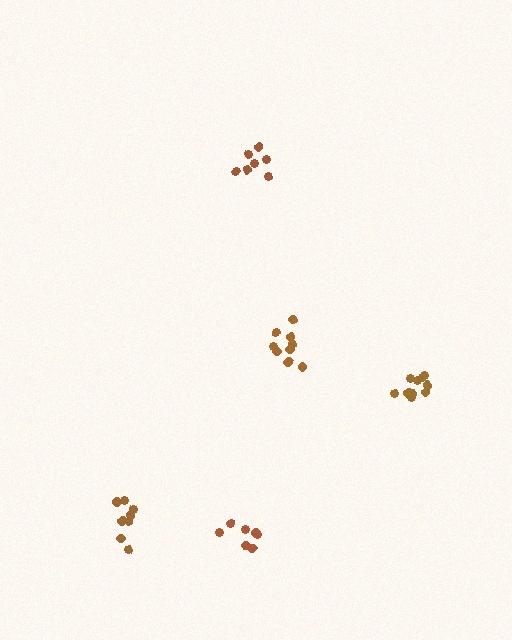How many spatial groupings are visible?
There are 5 spatial groupings.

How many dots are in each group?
Group 1: 7 dots, Group 2: 7 dots, Group 3: 8 dots, Group 4: 9 dots, Group 5: 10 dots (41 total).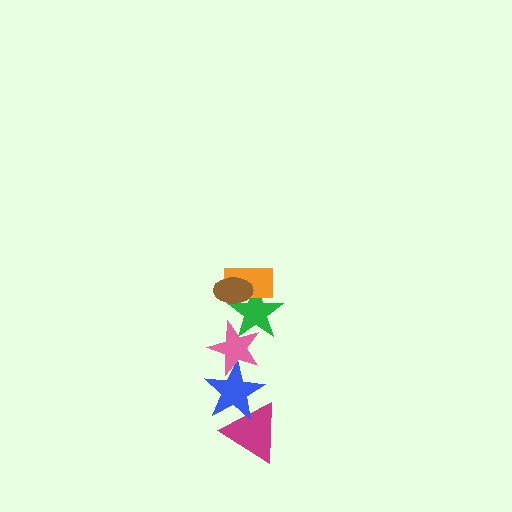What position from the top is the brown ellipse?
The brown ellipse is 1st from the top.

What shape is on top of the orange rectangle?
The brown ellipse is on top of the orange rectangle.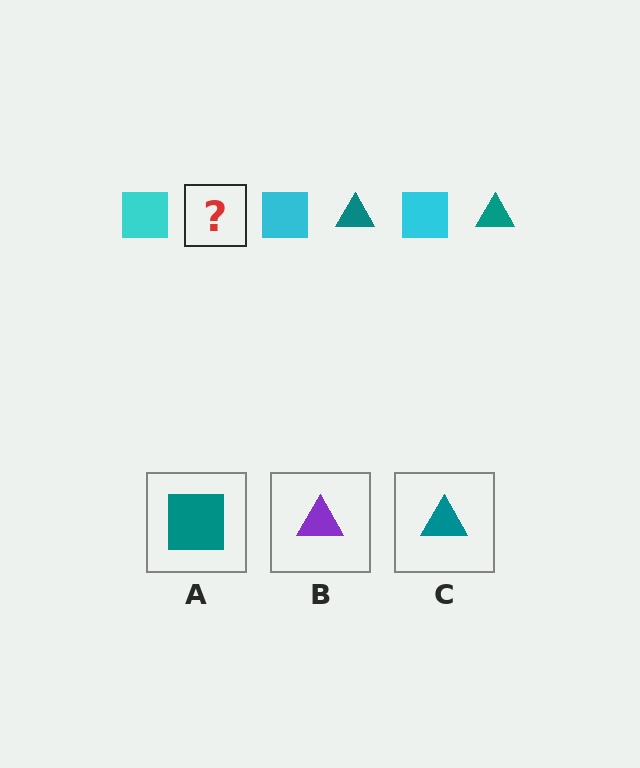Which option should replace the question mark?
Option C.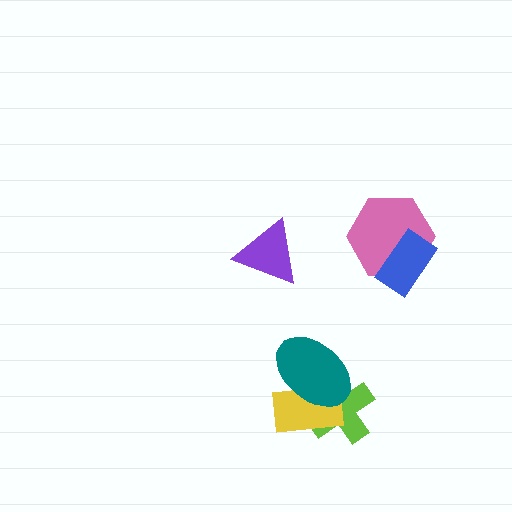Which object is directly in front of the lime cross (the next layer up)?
The yellow rectangle is directly in front of the lime cross.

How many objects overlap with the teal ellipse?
2 objects overlap with the teal ellipse.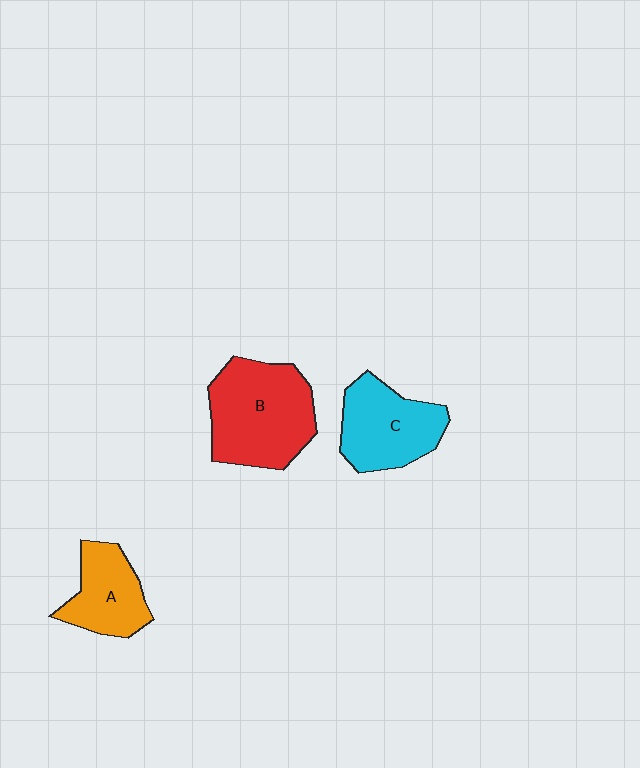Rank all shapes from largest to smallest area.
From largest to smallest: B (red), C (cyan), A (orange).